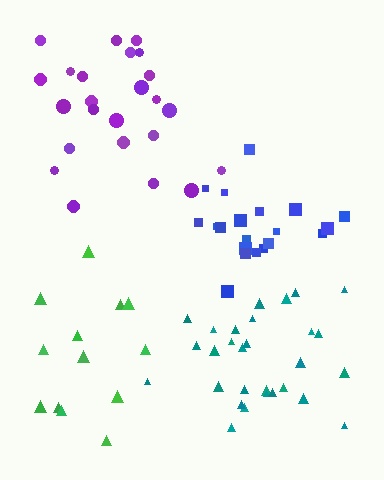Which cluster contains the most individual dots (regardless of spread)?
Teal (29).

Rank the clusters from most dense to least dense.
blue, teal, purple, green.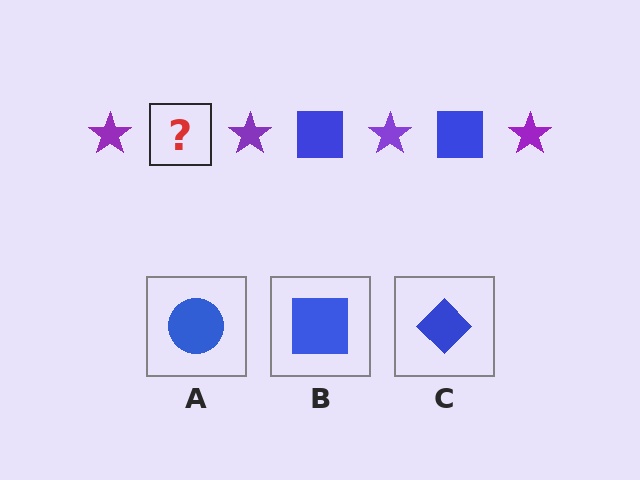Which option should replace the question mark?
Option B.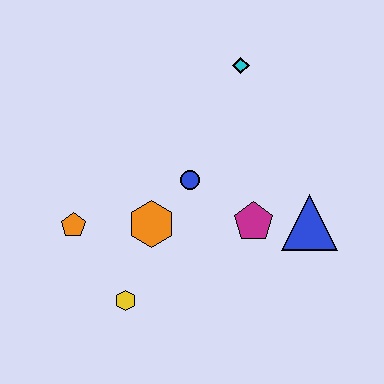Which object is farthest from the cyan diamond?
The yellow hexagon is farthest from the cyan diamond.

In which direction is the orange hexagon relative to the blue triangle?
The orange hexagon is to the left of the blue triangle.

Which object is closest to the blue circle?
The orange hexagon is closest to the blue circle.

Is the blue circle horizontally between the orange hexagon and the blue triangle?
Yes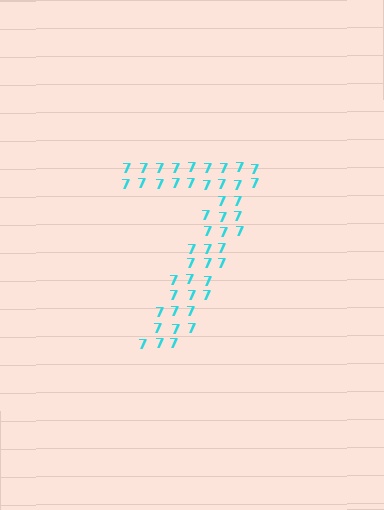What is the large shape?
The large shape is the digit 7.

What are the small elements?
The small elements are digit 7's.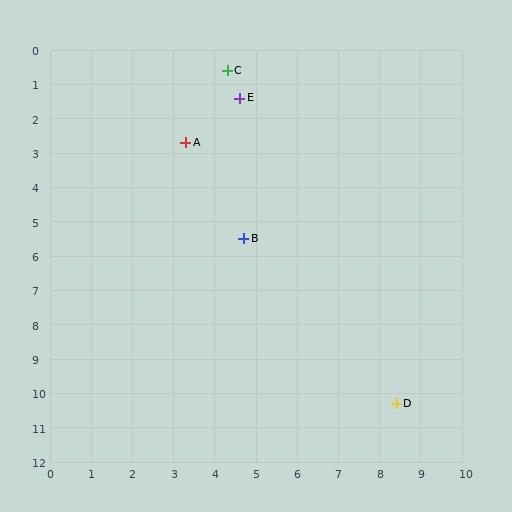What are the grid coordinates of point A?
Point A is at approximately (3.3, 2.7).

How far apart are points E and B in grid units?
Points E and B are about 4.1 grid units apart.